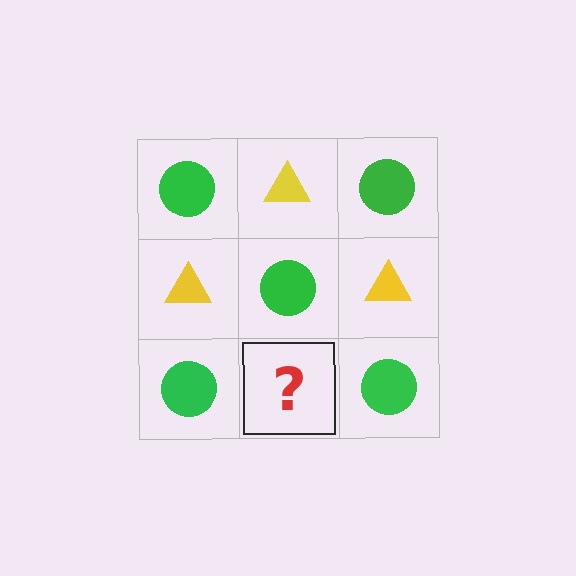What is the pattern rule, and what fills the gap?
The rule is that it alternates green circle and yellow triangle in a checkerboard pattern. The gap should be filled with a yellow triangle.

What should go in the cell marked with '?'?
The missing cell should contain a yellow triangle.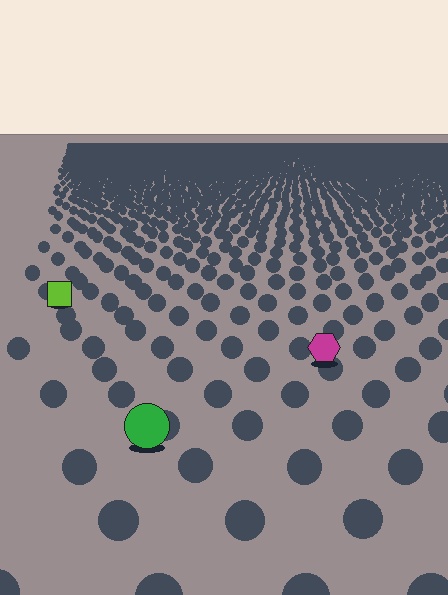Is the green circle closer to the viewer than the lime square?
Yes. The green circle is closer — you can tell from the texture gradient: the ground texture is coarser near it.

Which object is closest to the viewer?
The green circle is closest. The texture marks near it are larger and more spread out.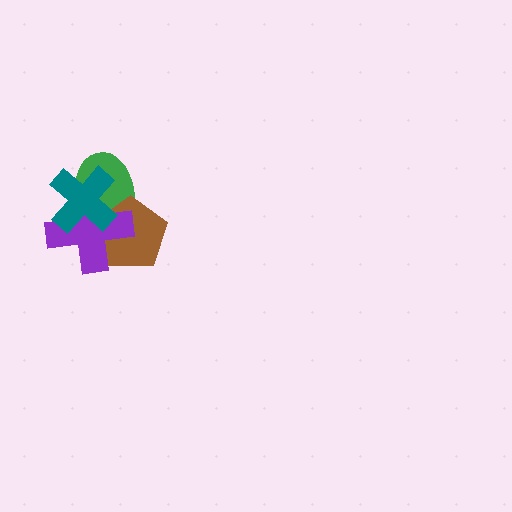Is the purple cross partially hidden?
Yes, it is partially covered by another shape.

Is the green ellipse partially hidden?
Yes, it is partially covered by another shape.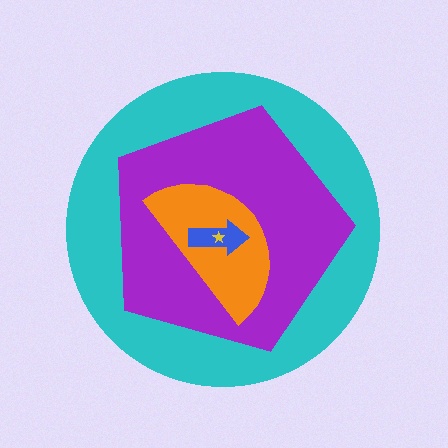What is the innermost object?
The yellow star.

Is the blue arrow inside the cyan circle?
Yes.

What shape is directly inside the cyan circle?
The purple pentagon.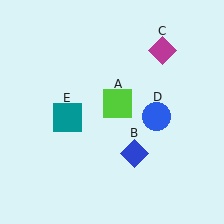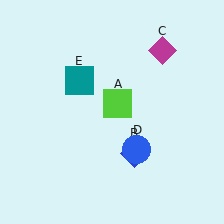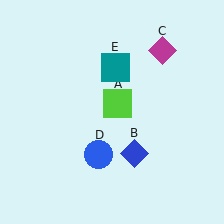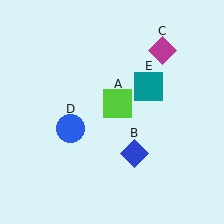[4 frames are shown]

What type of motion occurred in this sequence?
The blue circle (object D), teal square (object E) rotated clockwise around the center of the scene.